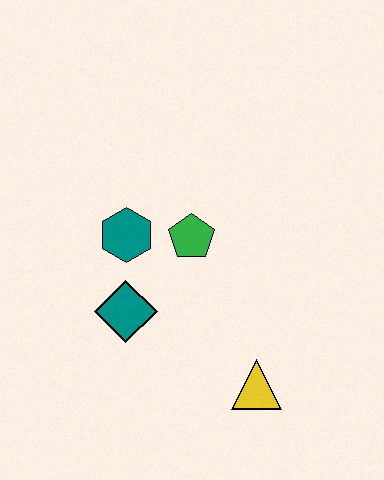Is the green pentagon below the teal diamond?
No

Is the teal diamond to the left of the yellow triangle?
Yes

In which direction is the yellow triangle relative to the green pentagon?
The yellow triangle is below the green pentagon.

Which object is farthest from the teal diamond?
The yellow triangle is farthest from the teal diamond.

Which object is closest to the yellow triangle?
The teal diamond is closest to the yellow triangle.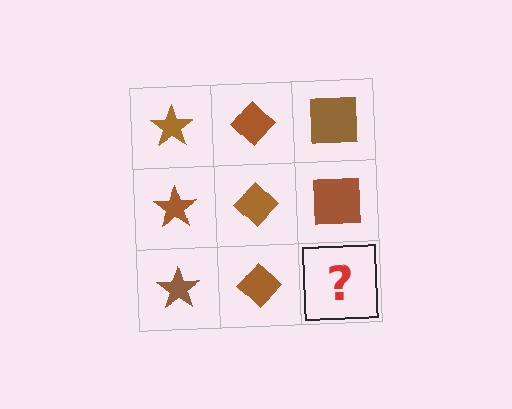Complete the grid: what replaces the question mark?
The question mark should be replaced with a brown square.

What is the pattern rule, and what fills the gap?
The rule is that each column has a consistent shape. The gap should be filled with a brown square.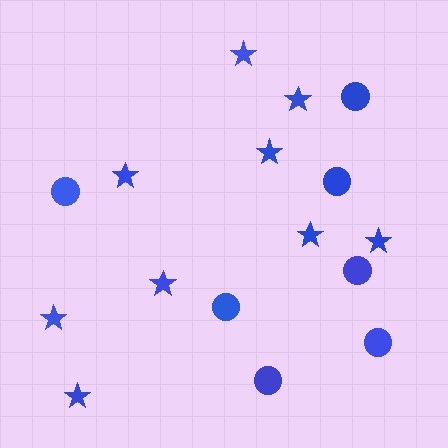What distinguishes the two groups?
There are 2 groups: one group of circles (7) and one group of stars (9).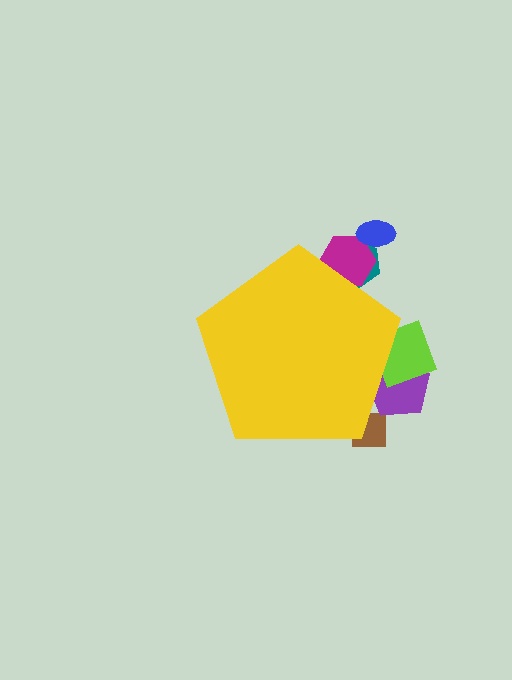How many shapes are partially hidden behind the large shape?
5 shapes are partially hidden.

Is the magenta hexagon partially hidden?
Yes, the magenta hexagon is partially hidden behind the yellow pentagon.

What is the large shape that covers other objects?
A yellow pentagon.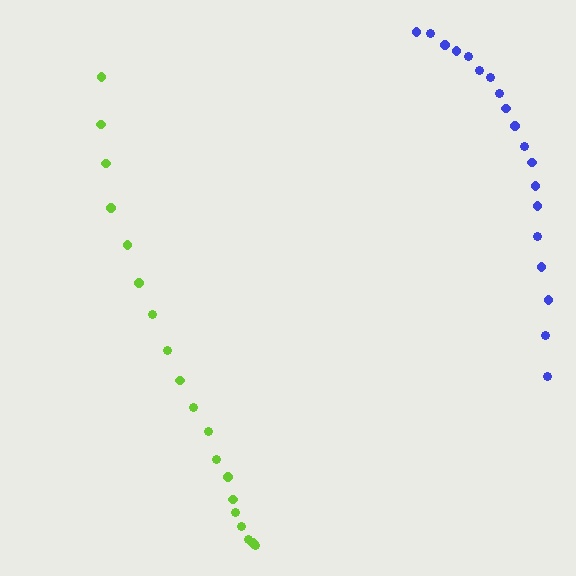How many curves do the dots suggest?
There are 2 distinct paths.